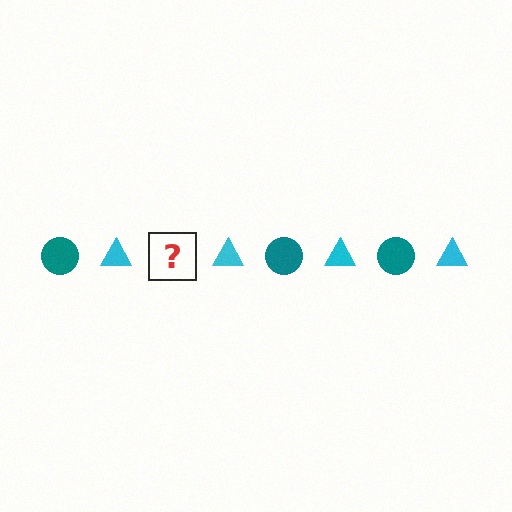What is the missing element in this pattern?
The missing element is a teal circle.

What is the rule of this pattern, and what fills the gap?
The rule is that the pattern alternates between teal circle and cyan triangle. The gap should be filled with a teal circle.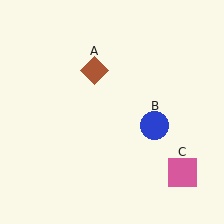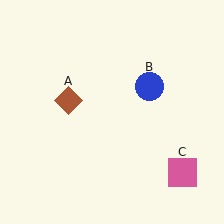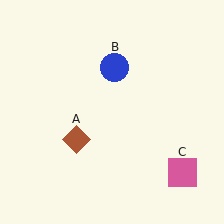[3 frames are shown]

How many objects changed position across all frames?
2 objects changed position: brown diamond (object A), blue circle (object B).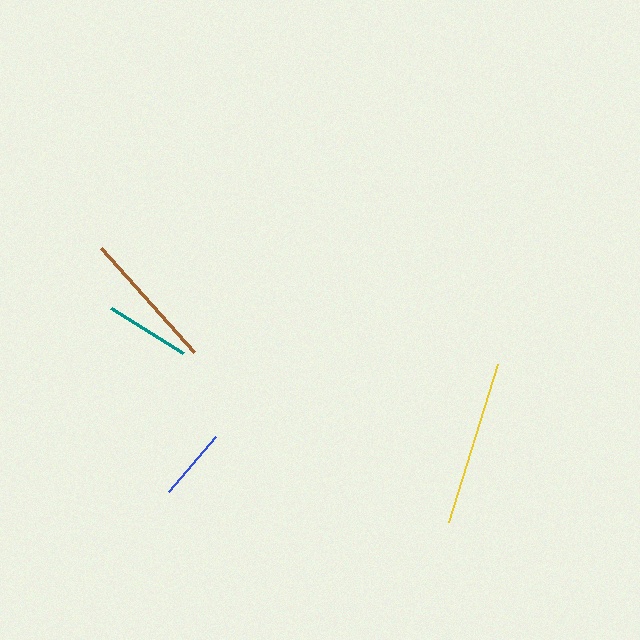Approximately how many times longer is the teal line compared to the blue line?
The teal line is approximately 1.2 times the length of the blue line.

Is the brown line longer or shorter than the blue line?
The brown line is longer than the blue line.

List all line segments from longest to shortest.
From longest to shortest: yellow, brown, teal, blue.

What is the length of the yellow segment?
The yellow segment is approximately 165 pixels long.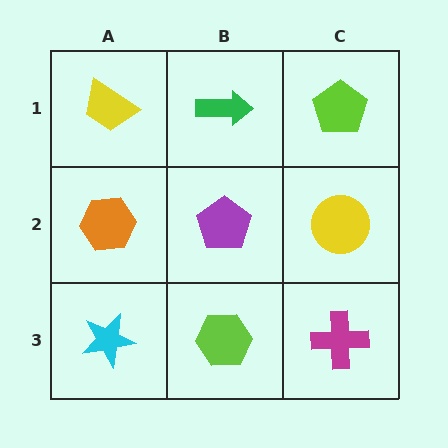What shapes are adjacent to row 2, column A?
A yellow trapezoid (row 1, column A), a cyan star (row 3, column A), a purple pentagon (row 2, column B).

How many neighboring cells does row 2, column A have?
3.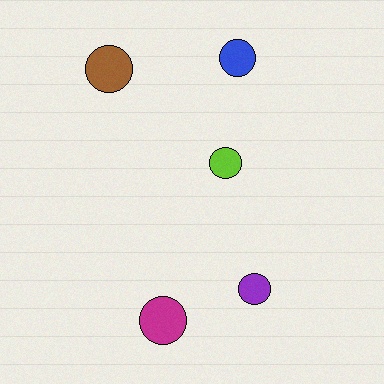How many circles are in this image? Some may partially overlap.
There are 5 circles.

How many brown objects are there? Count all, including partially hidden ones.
There is 1 brown object.